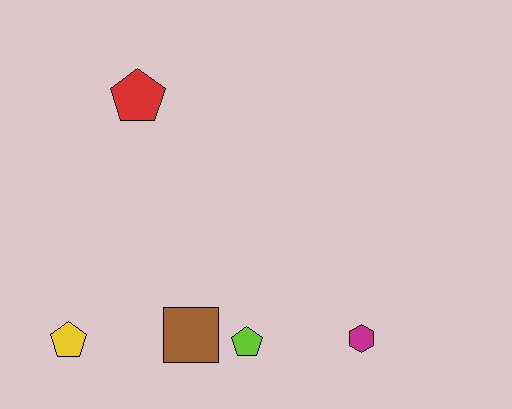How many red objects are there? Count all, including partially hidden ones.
There is 1 red object.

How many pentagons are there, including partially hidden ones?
There are 3 pentagons.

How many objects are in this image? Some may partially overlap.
There are 5 objects.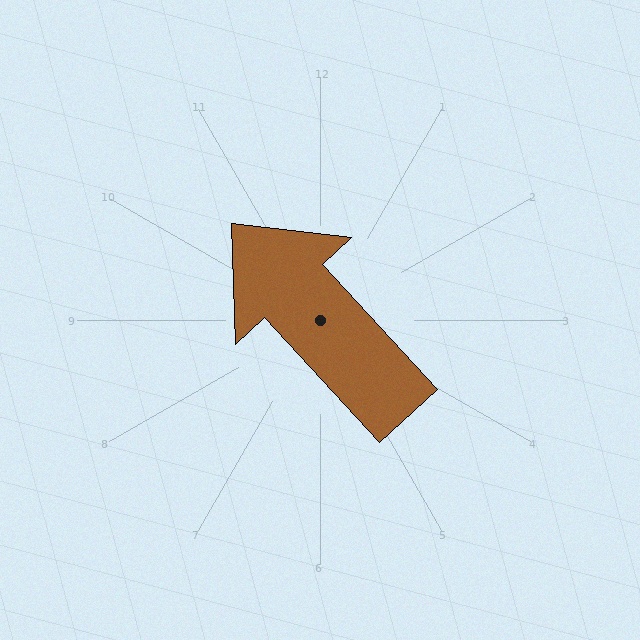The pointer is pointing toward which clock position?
Roughly 11 o'clock.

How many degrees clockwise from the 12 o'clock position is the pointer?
Approximately 317 degrees.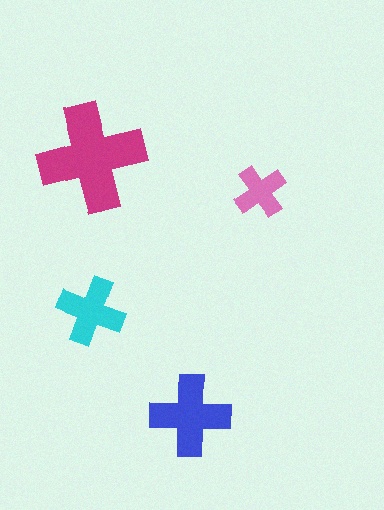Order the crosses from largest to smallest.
the magenta one, the blue one, the cyan one, the pink one.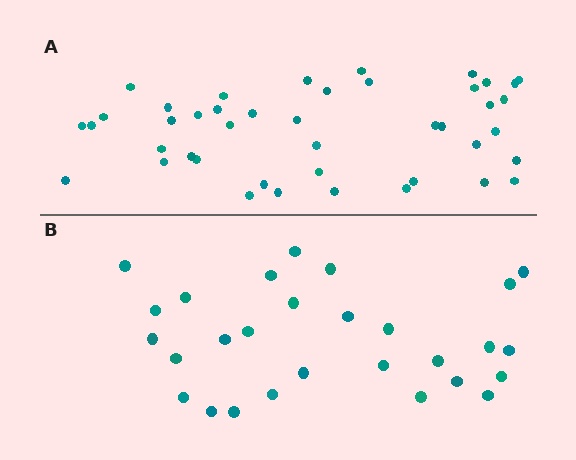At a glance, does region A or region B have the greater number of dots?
Region A (the top region) has more dots.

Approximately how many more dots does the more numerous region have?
Region A has approximately 15 more dots than region B.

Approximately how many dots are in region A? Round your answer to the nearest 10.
About 40 dots. (The exact count is 43, which rounds to 40.)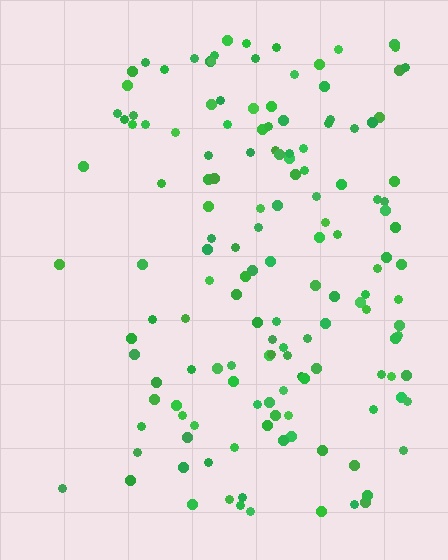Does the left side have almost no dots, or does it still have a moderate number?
Still a moderate number, just noticeably fewer than the right.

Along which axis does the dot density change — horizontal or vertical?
Horizontal.